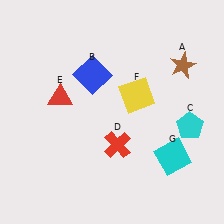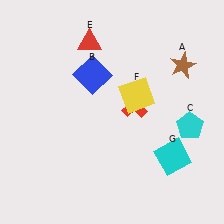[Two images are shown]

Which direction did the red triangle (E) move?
The red triangle (E) moved up.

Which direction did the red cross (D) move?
The red cross (D) moved up.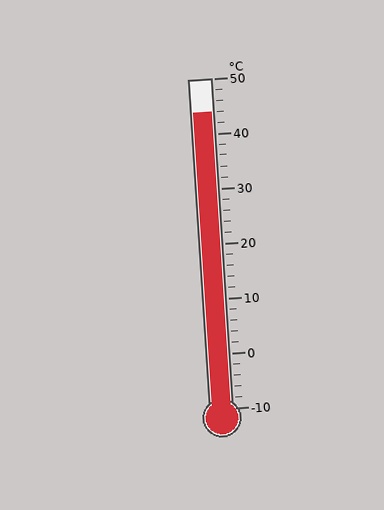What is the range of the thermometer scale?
The thermometer scale ranges from -10°C to 50°C.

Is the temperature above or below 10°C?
The temperature is above 10°C.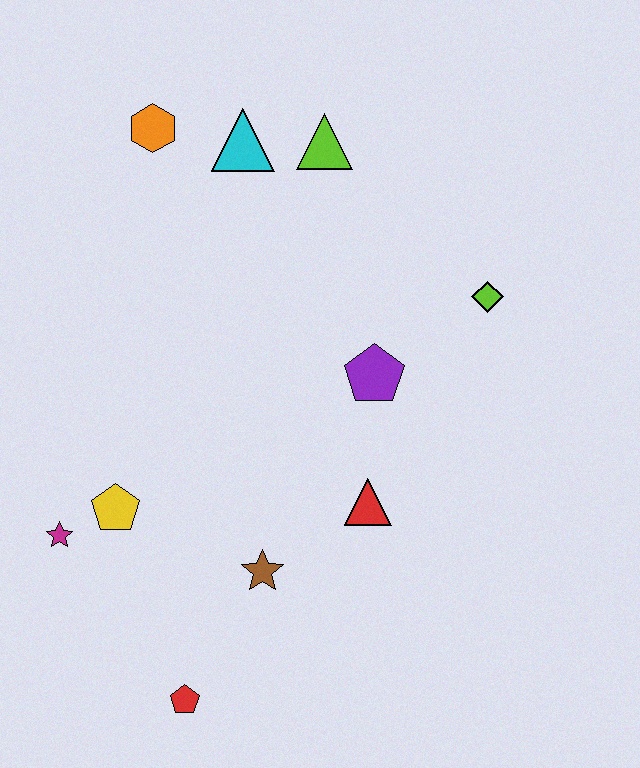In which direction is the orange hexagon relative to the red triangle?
The orange hexagon is above the red triangle.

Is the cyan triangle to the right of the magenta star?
Yes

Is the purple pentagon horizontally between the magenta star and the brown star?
No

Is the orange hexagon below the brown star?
No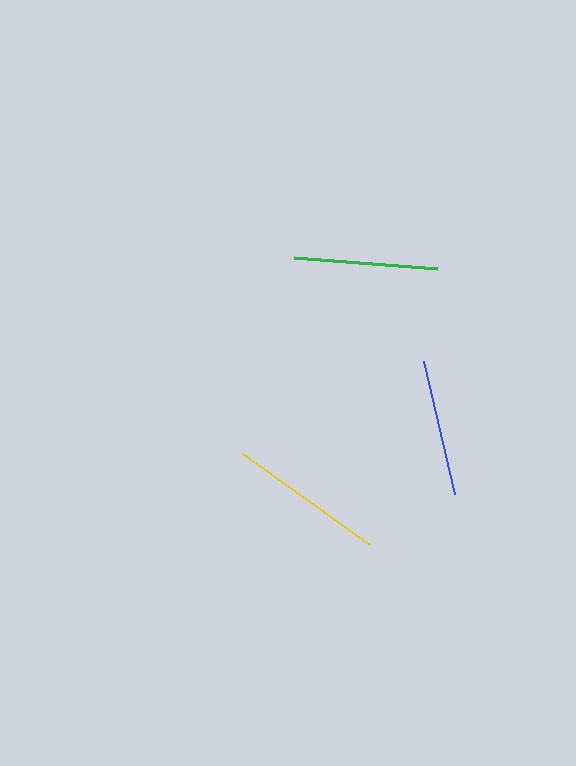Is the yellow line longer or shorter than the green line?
The yellow line is longer than the green line.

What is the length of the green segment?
The green segment is approximately 144 pixels long.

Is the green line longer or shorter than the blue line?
The green line is longer than the blue line.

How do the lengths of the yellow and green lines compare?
The yellow and green lines are approximately the same length.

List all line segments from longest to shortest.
From longest to shortest: yellow, green, blue.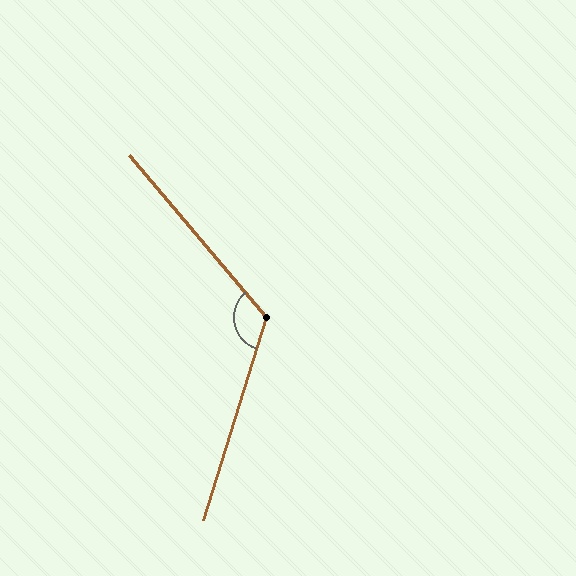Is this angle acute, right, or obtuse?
It is obtuse.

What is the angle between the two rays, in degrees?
Approximately 123 degrees.